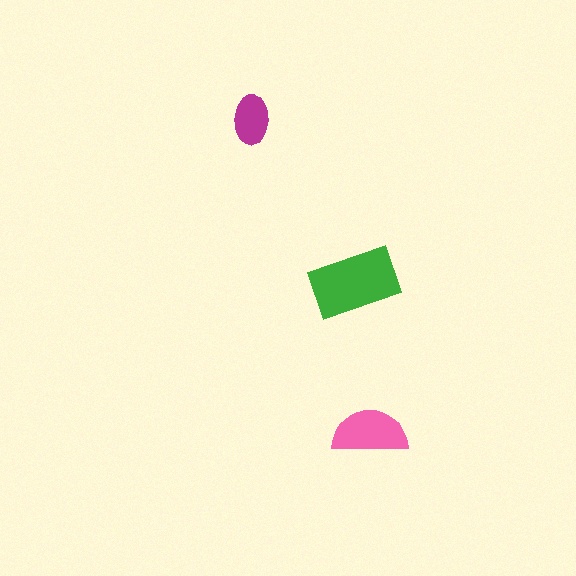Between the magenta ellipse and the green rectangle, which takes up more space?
The green rectangle.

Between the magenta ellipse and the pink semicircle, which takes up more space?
The pink semicircle.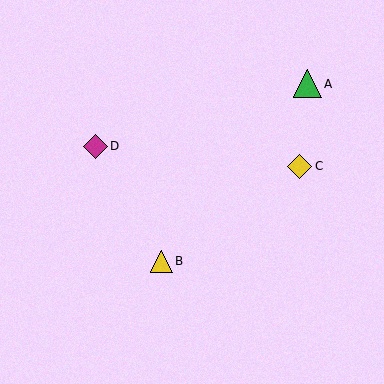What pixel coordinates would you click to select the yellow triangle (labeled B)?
Click at (161, 261) to select the yellow triangle B.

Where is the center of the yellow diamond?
The center of the yellow diamond is at (300, 166).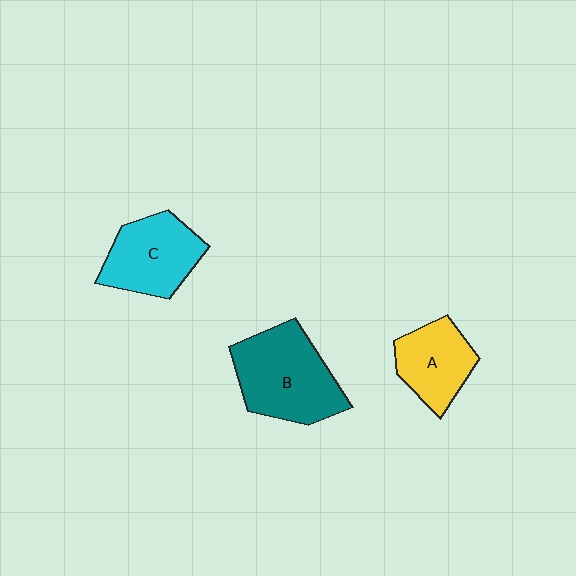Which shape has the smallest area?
Shape A (yellow).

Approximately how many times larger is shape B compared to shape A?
Approximately 1.6 times.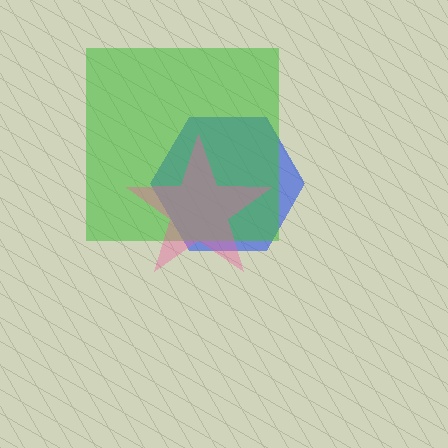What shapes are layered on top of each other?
The layered shapes are: a blue hexagon, a green square, a pink star.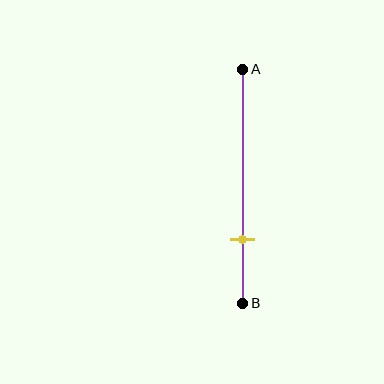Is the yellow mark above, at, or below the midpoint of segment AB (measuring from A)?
The yellow mark is below the midpoint of segment AB.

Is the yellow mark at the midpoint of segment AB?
No, the mark is at about 75% from A, not at the 50% midpoint.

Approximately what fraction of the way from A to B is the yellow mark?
The yellow mark is approximately 75% of the way from A to B.